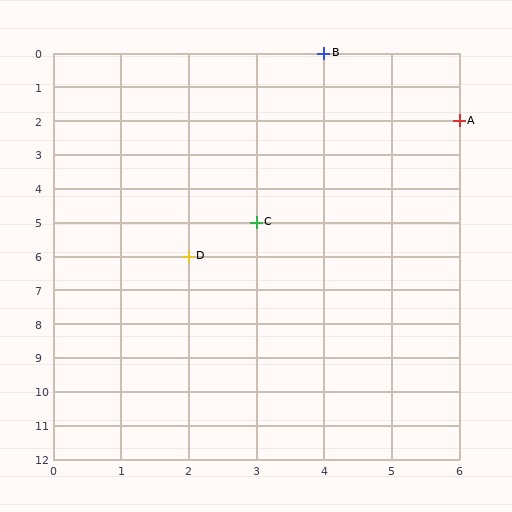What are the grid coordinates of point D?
Point D is at grid coordinates (2, 6).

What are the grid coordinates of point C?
Point C is at grid coordinates (3, 5).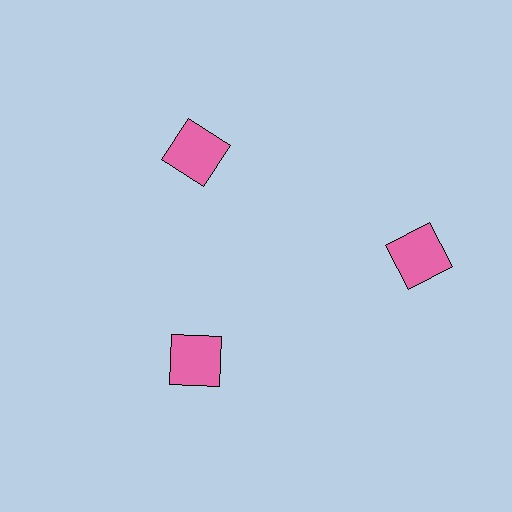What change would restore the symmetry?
The symmetry would be restored by moving it inward, back onto the ring so that all 3 squares sit at equal angles and equal distance from the center.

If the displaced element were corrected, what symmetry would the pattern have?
It would have 3-fold rotational symmetry — the pattern would map onto itself every 120 degrees.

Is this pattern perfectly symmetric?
No. The 3 pink squares are arranged in a ring, but one element near the 3 o'clock position is pushed outward from the center, breaking the 3-fold rotational symmetry.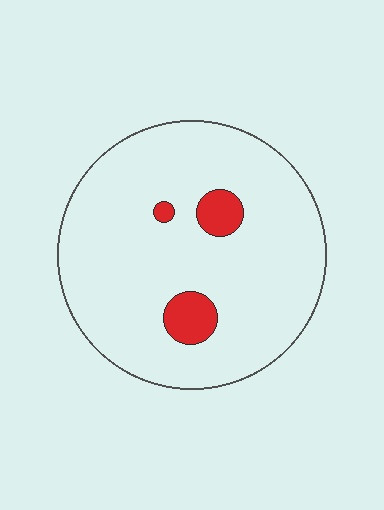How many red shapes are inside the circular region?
3.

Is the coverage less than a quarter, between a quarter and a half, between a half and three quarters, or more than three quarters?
Less than a quarter.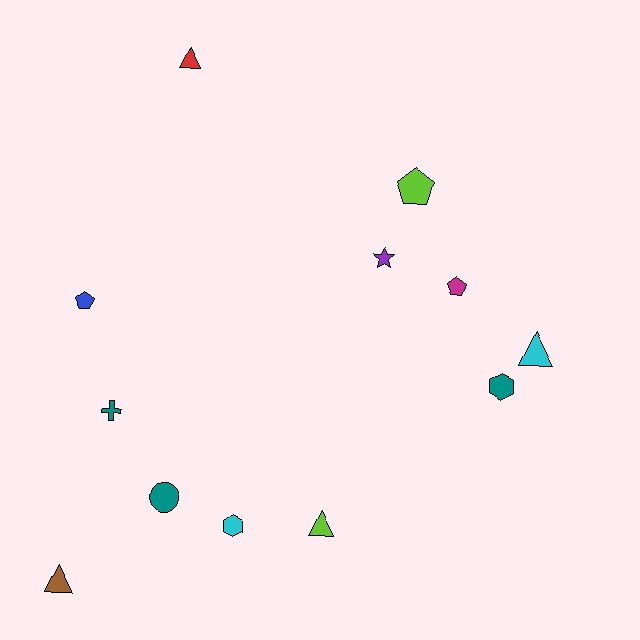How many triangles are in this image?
There are 4 triangles.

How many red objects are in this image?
There is 1 red object.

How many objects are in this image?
There are 12 objects.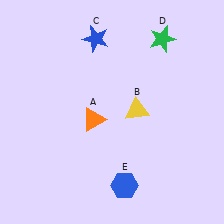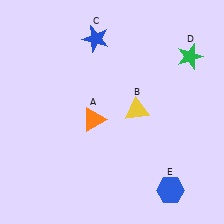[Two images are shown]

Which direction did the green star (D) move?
The green star (D) moved right.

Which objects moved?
The objects that moved are: the green star (D), the blue hexagon (E).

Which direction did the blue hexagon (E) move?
The blue hexagon (E) moved right.